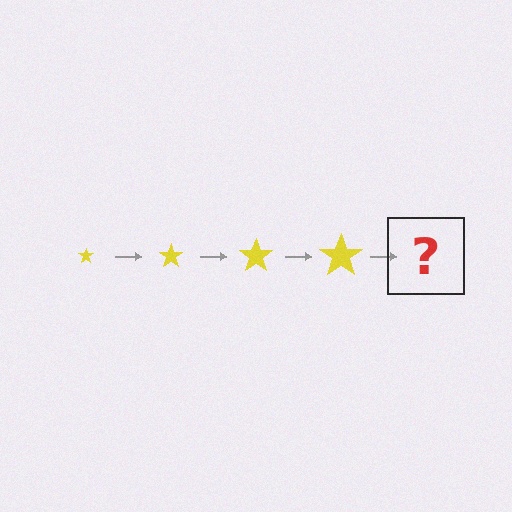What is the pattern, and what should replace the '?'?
The pattern is that the star gets progressively larger each step. The '?' should be a yellow star, larger than the previous one.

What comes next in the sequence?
The next element should be a yellow star, larger than the previous one.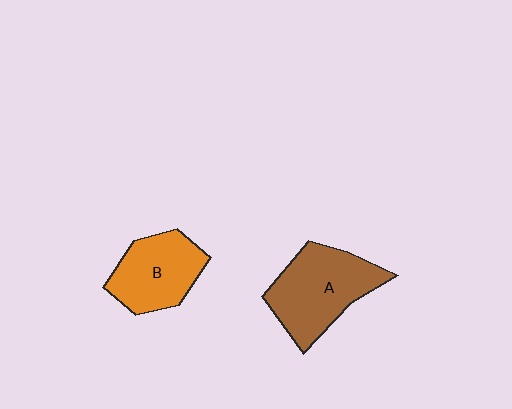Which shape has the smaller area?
Shape B (orange).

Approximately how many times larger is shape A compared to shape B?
Approximately 1.2 times.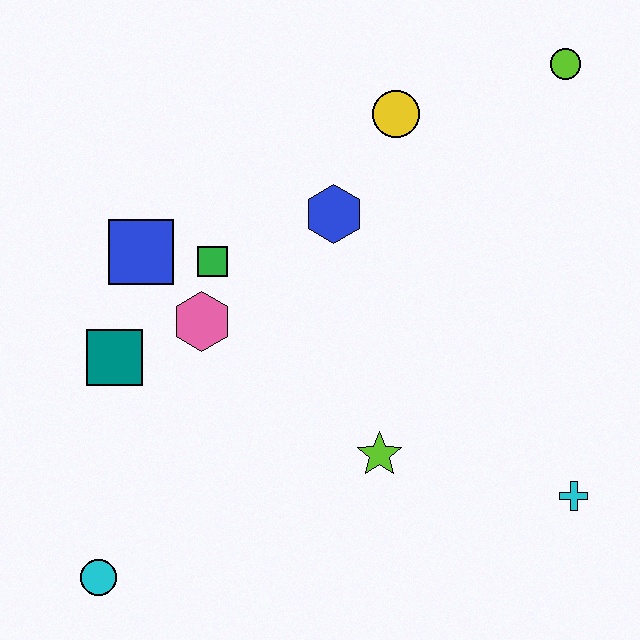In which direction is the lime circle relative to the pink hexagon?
The lime circle is to the right of the pink hexagon.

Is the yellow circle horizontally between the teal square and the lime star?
No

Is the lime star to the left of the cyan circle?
No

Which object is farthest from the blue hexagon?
The cyan circle is farthest from the blue hexagon.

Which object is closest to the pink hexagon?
The green square is closest to the pink hexagon.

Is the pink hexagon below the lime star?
No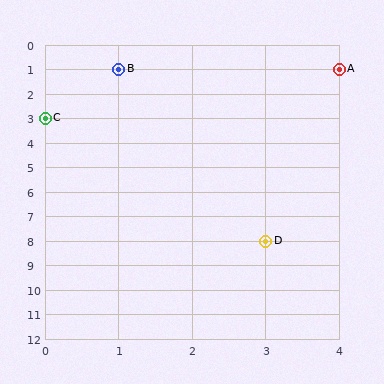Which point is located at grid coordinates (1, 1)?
Point B is at (1, 1).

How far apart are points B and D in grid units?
Points B and D are 2 columns and 7 rows apart (about 7.3 grid units diagonally).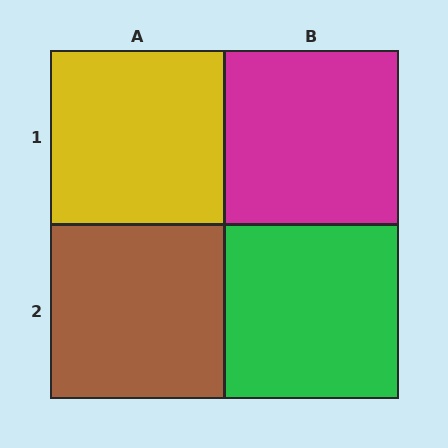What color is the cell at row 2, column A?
Brown.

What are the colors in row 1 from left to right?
Yellow, magenta.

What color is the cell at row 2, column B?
Green.